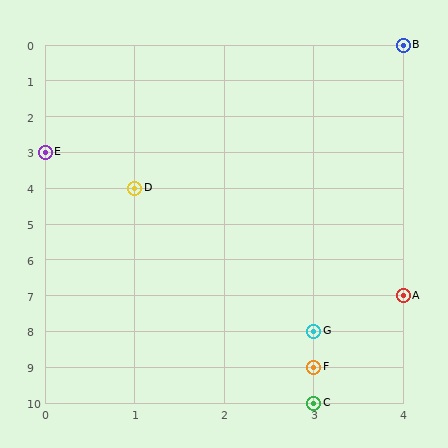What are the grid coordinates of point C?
Point C is at grid coordinates (3, 10).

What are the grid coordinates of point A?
Point A is at grid coordinates (4, 7).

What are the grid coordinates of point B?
Point B is at grid coordinates (4, 0).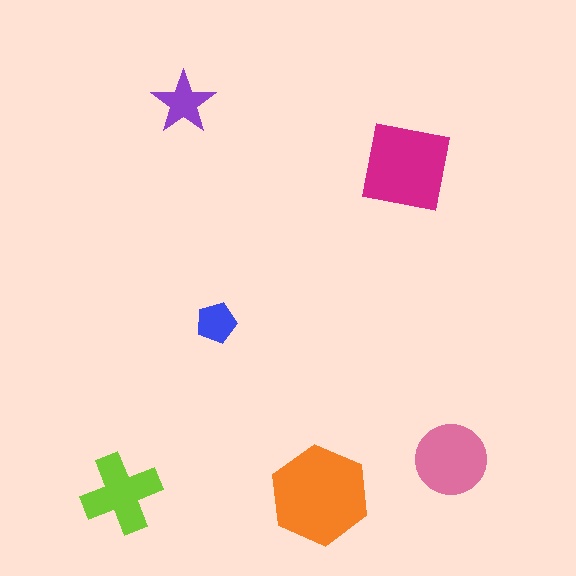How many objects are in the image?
There are 6 objects in the image.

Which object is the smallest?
The blue pentagon.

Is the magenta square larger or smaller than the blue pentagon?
Larger.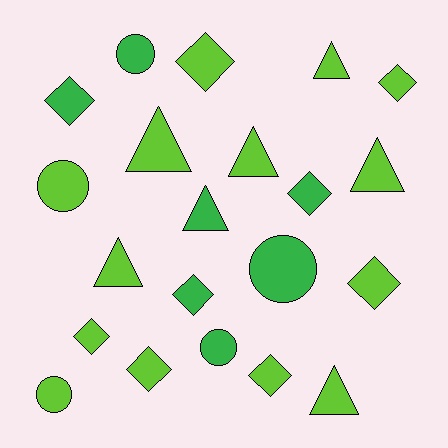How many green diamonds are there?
There are 3 green diamonds.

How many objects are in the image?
There are 21 objects.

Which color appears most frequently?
Lime, with 14 objects.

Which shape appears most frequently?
Diamond, with 9 objects.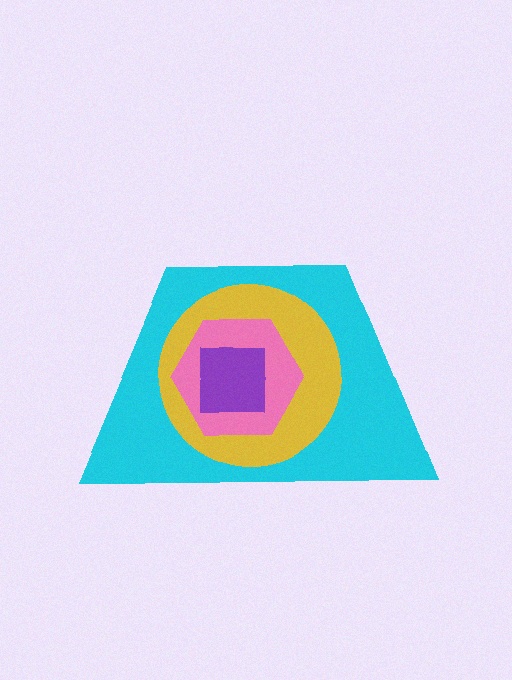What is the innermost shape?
The purple square.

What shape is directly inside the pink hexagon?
The purple square.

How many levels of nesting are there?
4.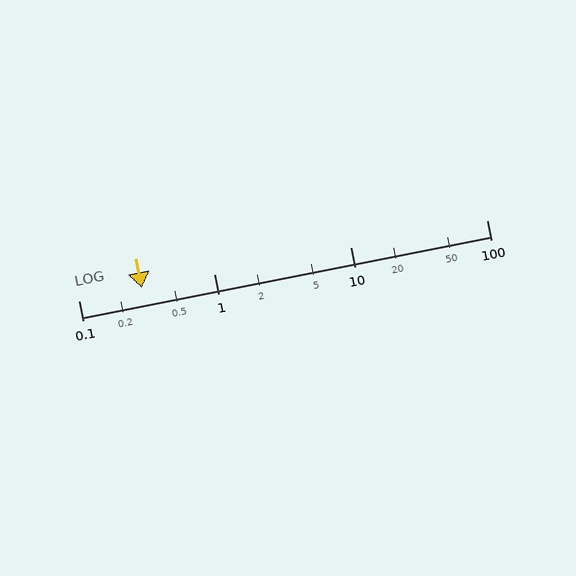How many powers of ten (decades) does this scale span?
The scale spans 3 decades, from 0.1 to 100.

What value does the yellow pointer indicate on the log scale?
The pointer indicates approximately 0.29.